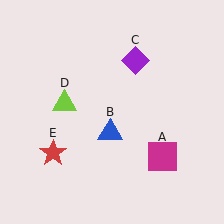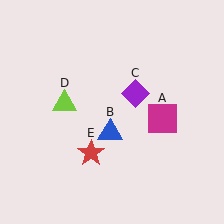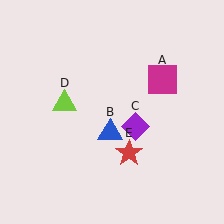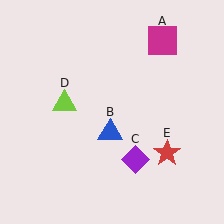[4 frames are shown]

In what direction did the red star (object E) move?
The red star (object E) moved right.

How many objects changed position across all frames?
3 objects changed position: magenta square (object A), purple diamond (object C), red star (object E).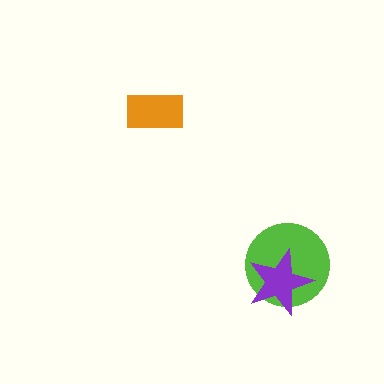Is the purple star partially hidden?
No, no other shape covers it.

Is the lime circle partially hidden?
Yes, it is partially covered by another shape.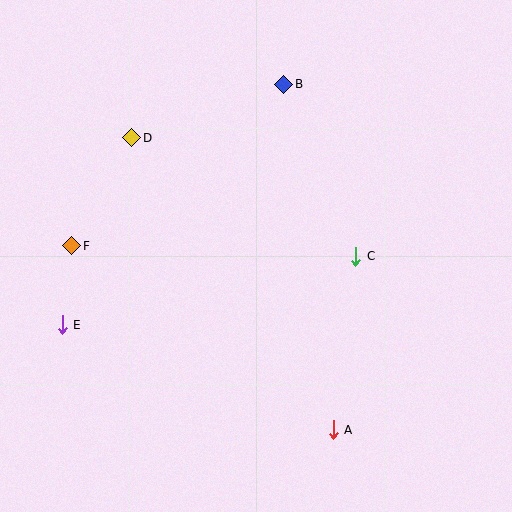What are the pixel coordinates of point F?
Point F is at (72, 246).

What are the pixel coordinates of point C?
Point C is at (356, 256).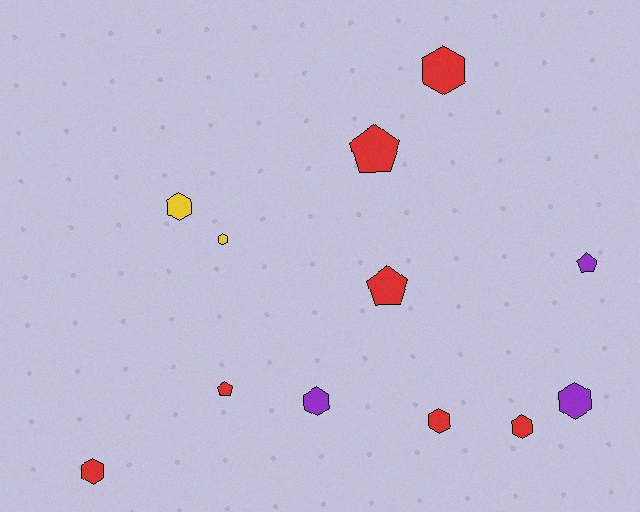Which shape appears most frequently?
Hexagon, with 8 objects.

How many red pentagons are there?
There are 3 red pentagons.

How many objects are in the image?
There are 12 objects.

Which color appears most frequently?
Red, with 7 objects.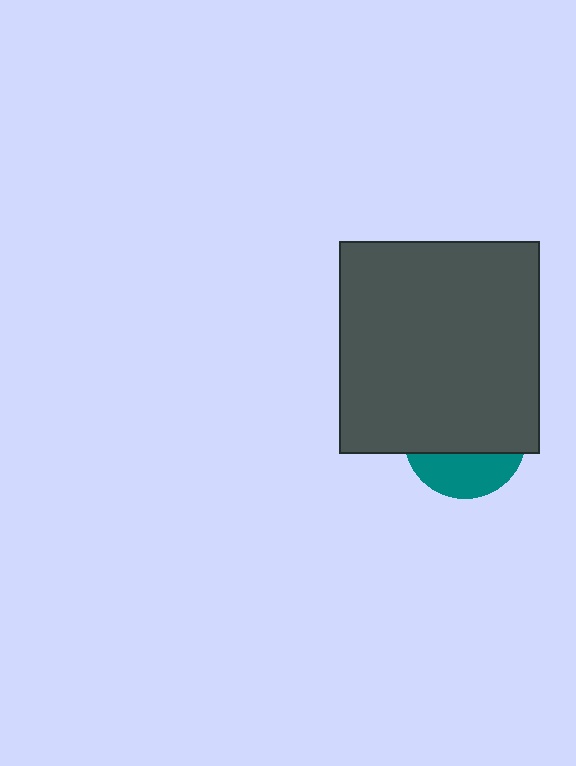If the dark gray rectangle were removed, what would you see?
You would see the complete teal circle.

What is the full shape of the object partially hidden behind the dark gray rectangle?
The partially hidden object is a teal circle.